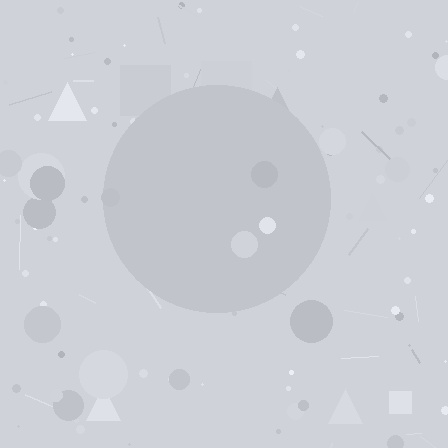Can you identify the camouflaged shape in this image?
The camouflaged shape is a circle.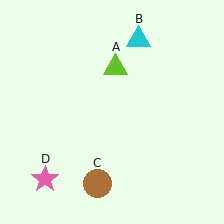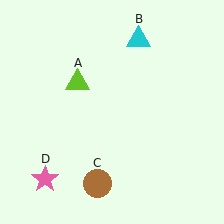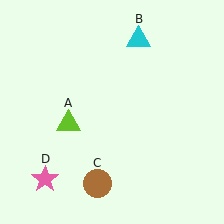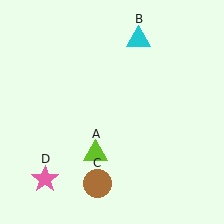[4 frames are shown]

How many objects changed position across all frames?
1 object changed position: lime triangle (object A).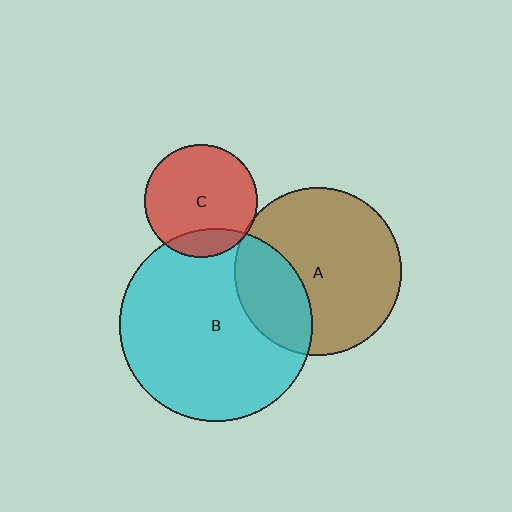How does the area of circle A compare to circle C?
Approximately 2.2 times.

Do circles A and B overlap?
Yes.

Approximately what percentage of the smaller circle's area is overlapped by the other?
Approximately 30%.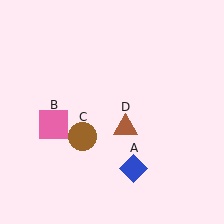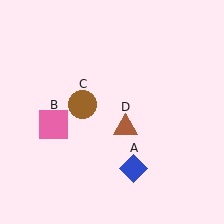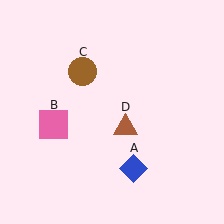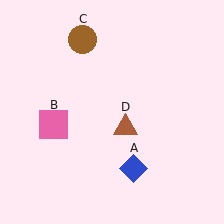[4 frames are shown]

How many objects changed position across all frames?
1 object changed position: brown circle (object C).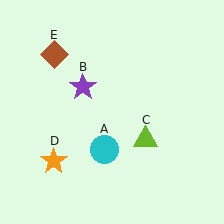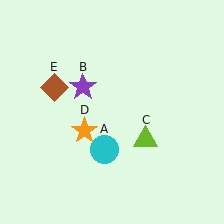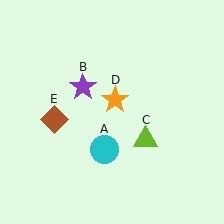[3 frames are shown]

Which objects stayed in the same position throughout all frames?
Cyan circle (object A) and purple star (object B) and lime triangle (object C) remained stationary.